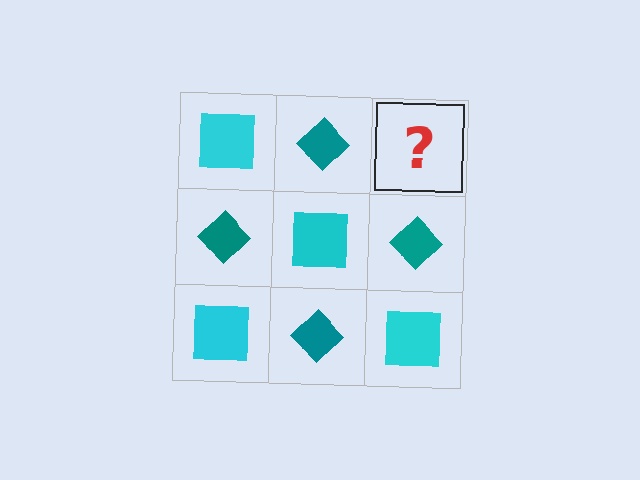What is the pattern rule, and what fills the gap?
The rule is that it alternates cyan square and teal diamond in a checkerboard pattern. The gap should be filled with a cyan square.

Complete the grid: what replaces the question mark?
The question mark should be replaced with a cyan square.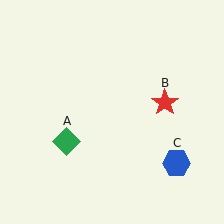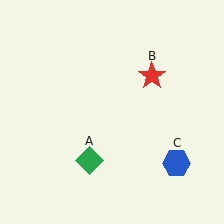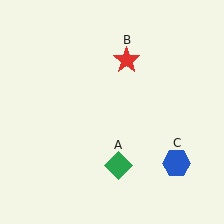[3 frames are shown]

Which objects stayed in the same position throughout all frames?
Blue hexagon (object C) remained stationary.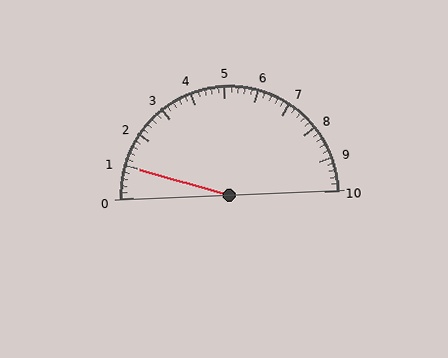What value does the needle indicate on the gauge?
The needle indicates approximately 1.0.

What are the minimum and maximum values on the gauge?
The gauge ranges from 0 to 10.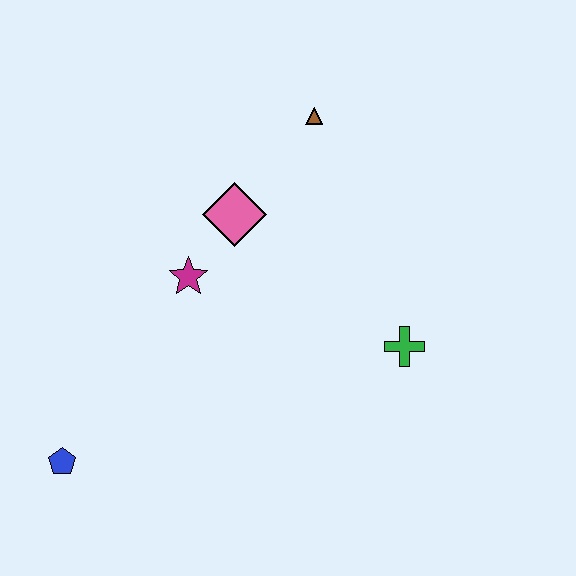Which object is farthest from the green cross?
The blue pentagon is farthest from the green cross.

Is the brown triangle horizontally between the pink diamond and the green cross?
Yes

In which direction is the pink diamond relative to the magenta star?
The pink diamond is above the magenta star.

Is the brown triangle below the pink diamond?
No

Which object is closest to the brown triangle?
The pink diamond is closest to the brown triangle.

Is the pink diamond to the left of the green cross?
Yes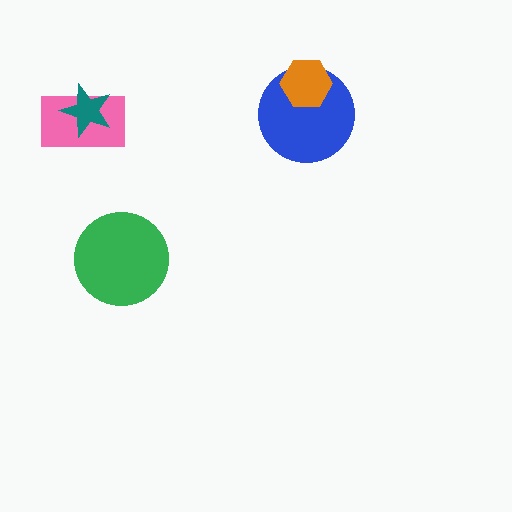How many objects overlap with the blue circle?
1 object overlaps with the blue circle.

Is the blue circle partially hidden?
Yes, it is partially covered by another shape.